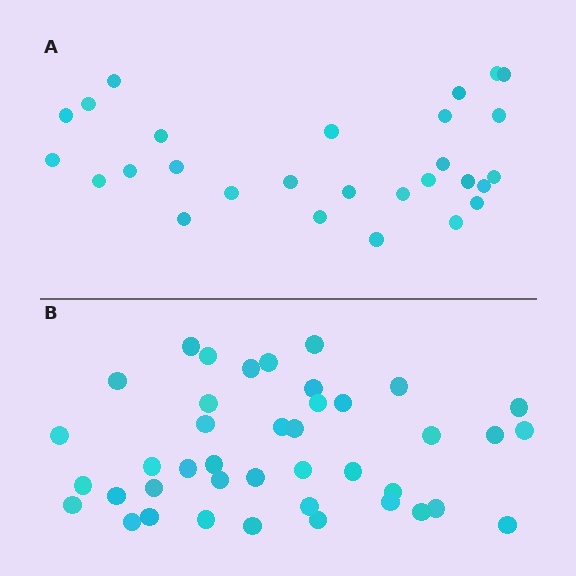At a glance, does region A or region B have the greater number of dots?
Region B (the bottom region) has more dots.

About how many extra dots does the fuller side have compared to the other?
Region B has approximately 15 more dots than region A.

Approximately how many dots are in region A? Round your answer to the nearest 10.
About 30 dots. (The exact count is 28, which rounds to 30.)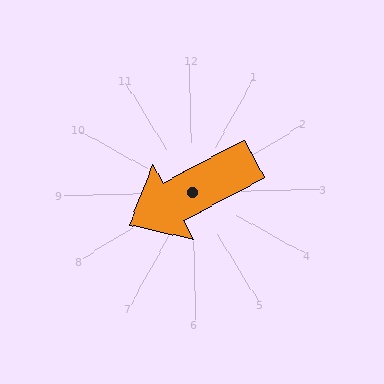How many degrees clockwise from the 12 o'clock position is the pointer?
Approximately 243 degrees.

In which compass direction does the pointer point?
Southwest.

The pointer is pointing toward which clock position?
Roughly 8 o'clock.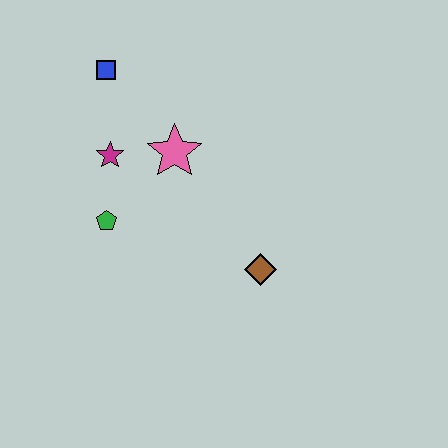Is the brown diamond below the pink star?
Yes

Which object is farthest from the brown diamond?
The blue square is farthest from the brown diamond.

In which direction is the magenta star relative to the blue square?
The magenta star is below the blue square.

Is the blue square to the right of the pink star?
No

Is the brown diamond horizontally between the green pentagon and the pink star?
No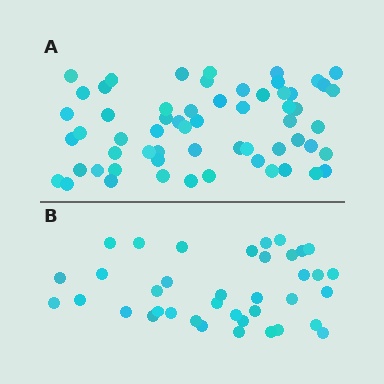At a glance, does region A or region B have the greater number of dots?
Region A (the top region) has more dots.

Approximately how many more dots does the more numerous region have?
Region A has approximately 20 more dots than region B.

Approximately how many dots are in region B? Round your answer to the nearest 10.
About 40 dots. (The exact count is 38, which rounds to 40.)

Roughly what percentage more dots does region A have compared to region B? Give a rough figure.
About 60% more.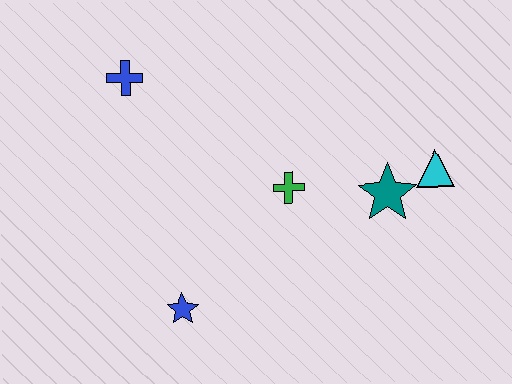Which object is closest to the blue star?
The green cross is closest to the blue star.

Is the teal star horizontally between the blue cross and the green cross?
No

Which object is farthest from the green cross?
The blue cross is farthest from the green cross.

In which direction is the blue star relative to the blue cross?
The blue star is below the blue cross.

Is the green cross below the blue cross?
Yes